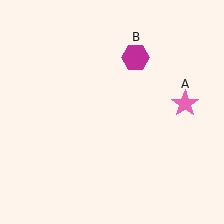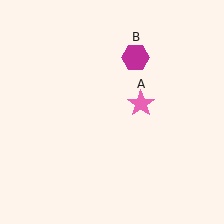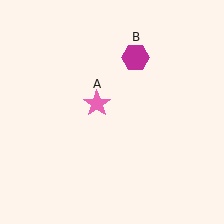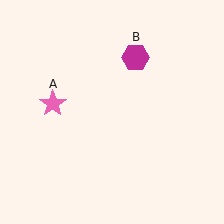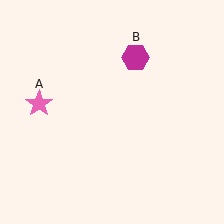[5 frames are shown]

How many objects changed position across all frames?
1 object changed position: pink star (object A).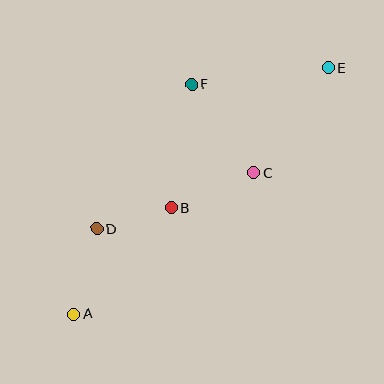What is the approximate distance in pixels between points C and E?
The distance between C and E is approximately 129 pixels.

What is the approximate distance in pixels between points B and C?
The distance between B and C is approximately 89 pixels.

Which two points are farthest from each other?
Points A and E are farthest from each other.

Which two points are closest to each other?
Points B and D are closest to each other.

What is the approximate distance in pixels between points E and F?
The distance between E and F is approximately 138 pixels.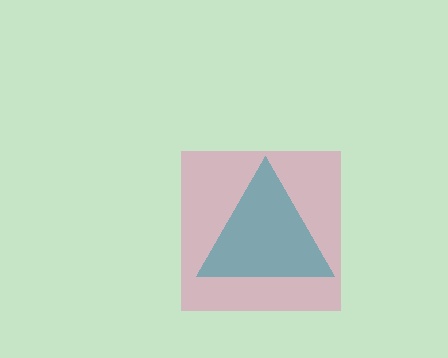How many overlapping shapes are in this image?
There are 2 overlapping shapes in the image.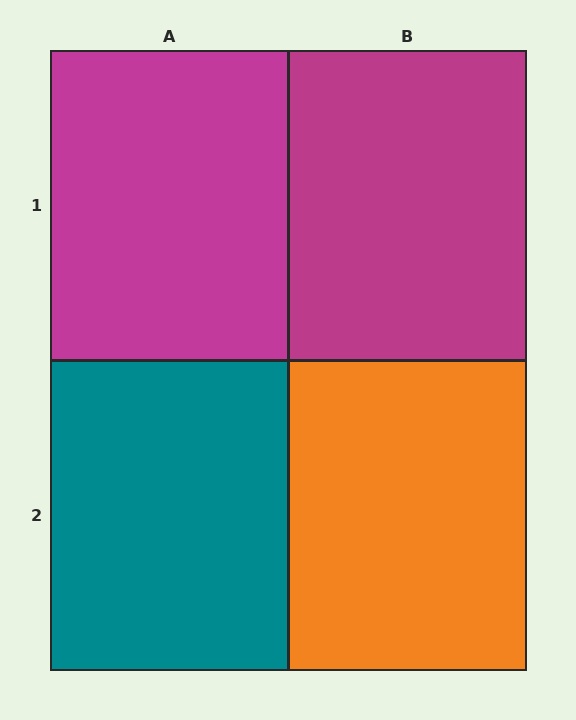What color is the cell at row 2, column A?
Teal.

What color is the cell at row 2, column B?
Orange.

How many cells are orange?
1 cell is orange.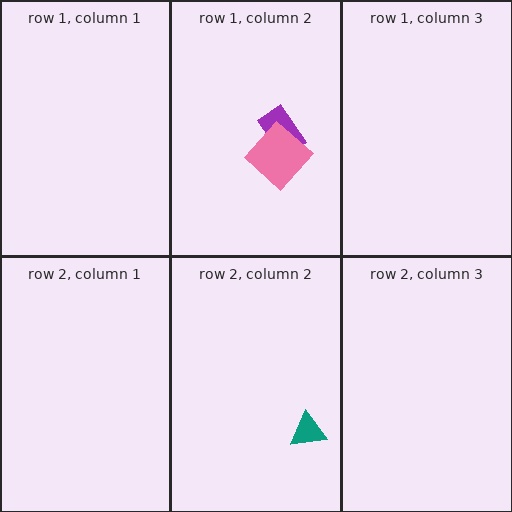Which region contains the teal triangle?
The row 2, column 2 region.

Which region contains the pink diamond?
The row 1, column 2 region.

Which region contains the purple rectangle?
The row 1, column 2 region.